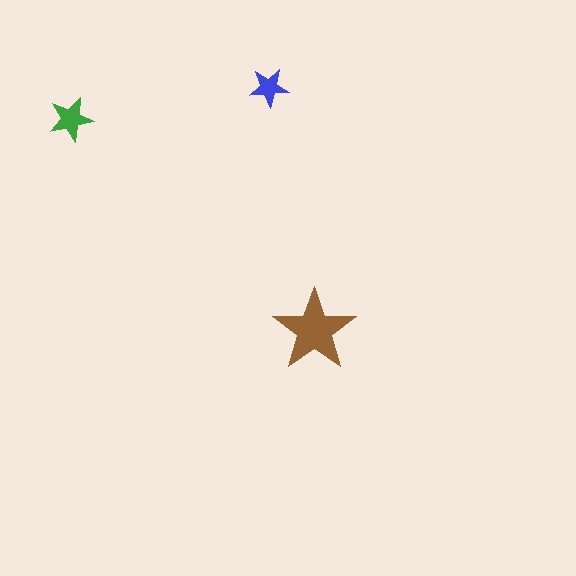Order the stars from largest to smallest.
the brown one, the green one, the blue one.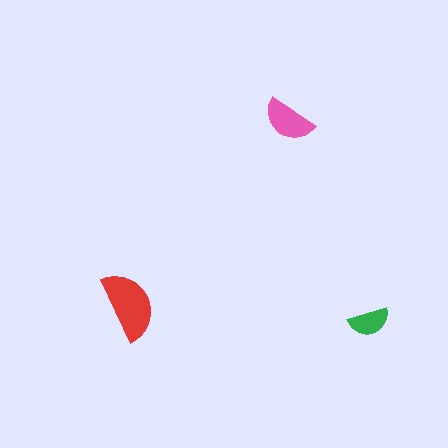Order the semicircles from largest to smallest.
the red one, the pink one, the green one.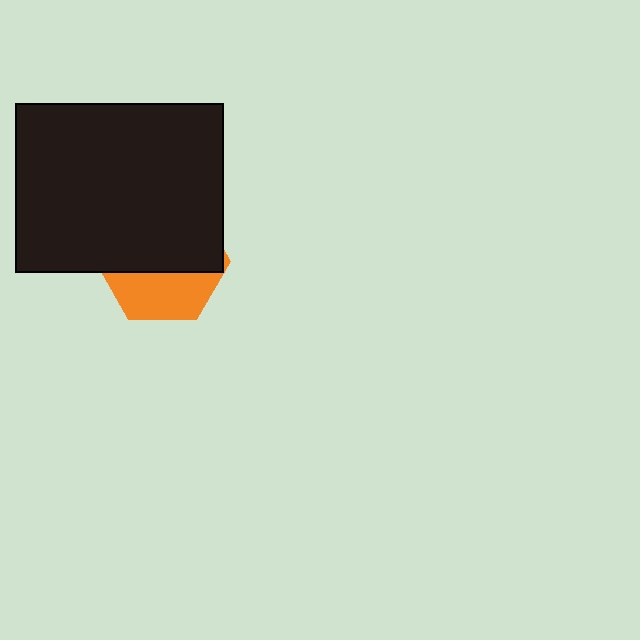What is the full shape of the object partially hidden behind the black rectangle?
The partially hidden object is an orange hexagon.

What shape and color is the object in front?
The object in front is a black rectangle.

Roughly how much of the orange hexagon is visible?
A small part of it is visible (roughly 37%).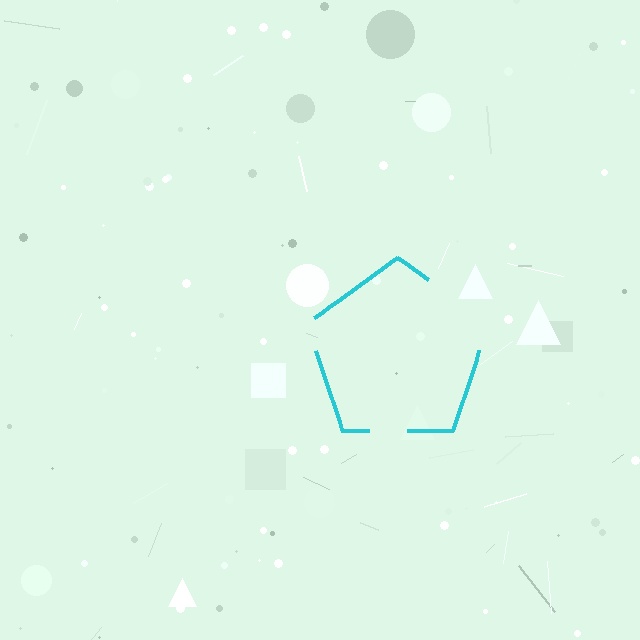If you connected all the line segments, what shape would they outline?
They would outline a pentagon.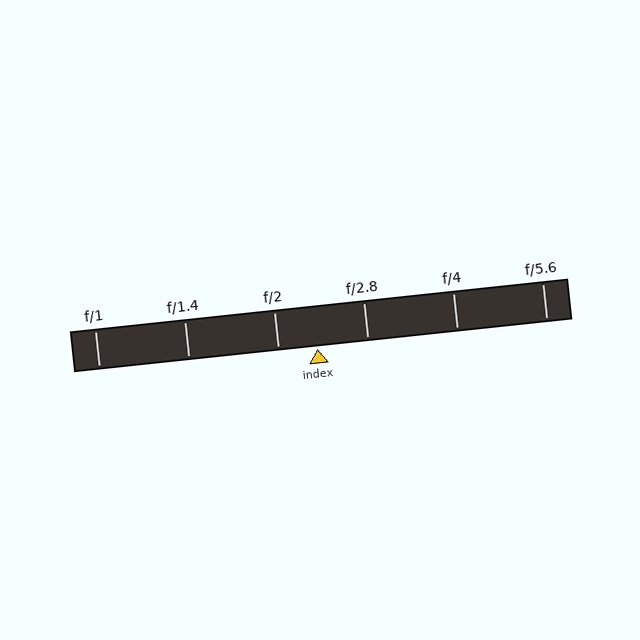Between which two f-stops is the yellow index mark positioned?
The index mark is between f/2 and f/2.8.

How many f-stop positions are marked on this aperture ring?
There are 6 f-stop positions marked.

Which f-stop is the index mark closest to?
The index mark is closest to f/2.